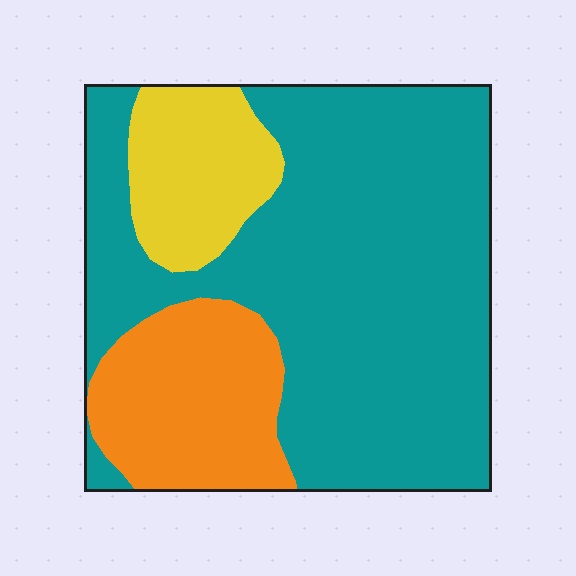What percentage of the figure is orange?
Orange takes up between a sixth and a third of the figure.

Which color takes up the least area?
Yellow, at roughly 15%.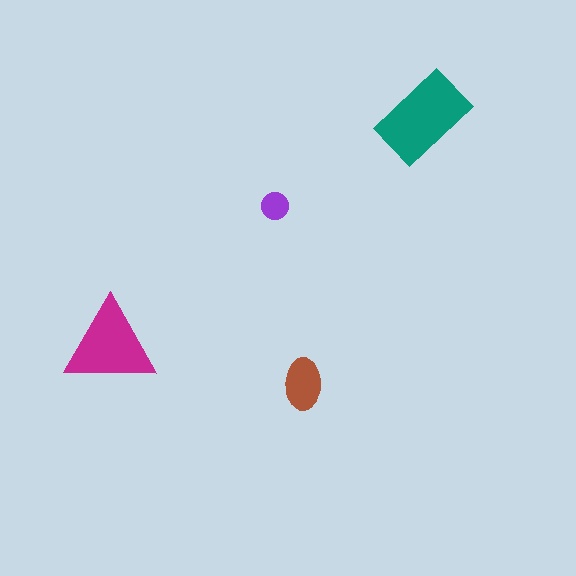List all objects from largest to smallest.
The teal rectangle, the magenta triangle, the brown ellipse, the purple circle.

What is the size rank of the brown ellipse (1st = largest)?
3rd.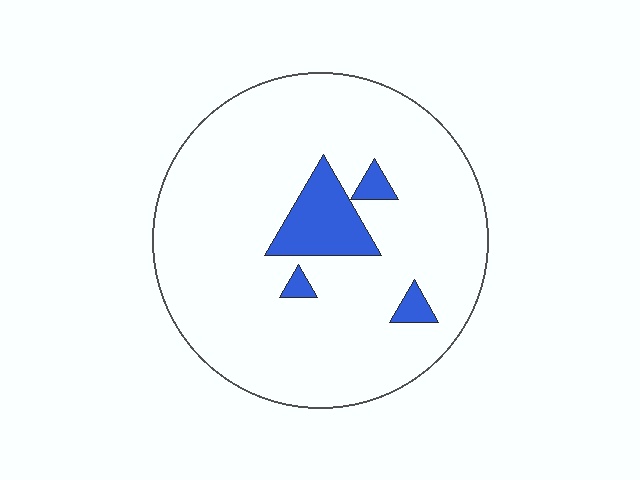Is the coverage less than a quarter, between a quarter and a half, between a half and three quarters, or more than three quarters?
Less than a quarter.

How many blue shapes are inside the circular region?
4.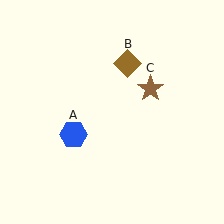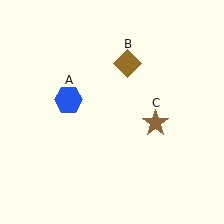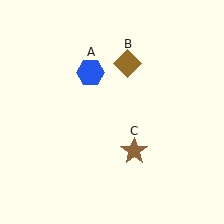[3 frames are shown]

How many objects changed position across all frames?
2 objects changed position: blue hexagon (object A), brown star (object C).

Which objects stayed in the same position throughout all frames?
Brown diamond (object B) remained stationary.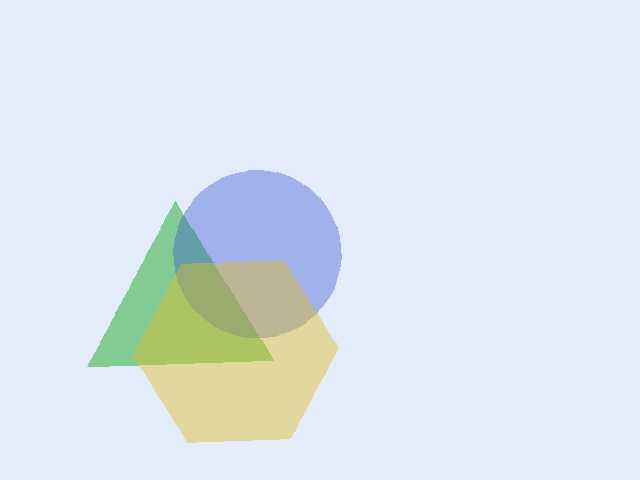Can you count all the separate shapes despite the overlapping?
Yes, there are 3 separate shapes.